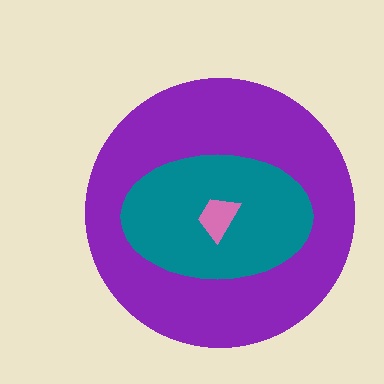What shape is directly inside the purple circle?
The teal ellipse.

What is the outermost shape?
The purple circle.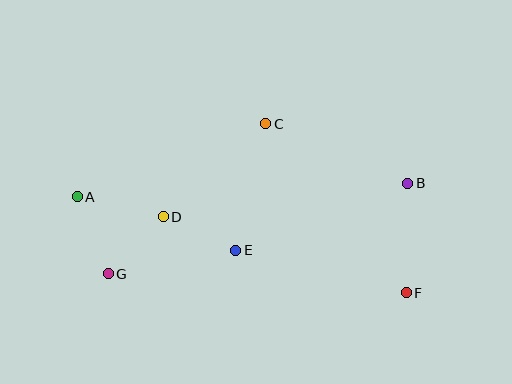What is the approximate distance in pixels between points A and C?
The distance between A and C is approximately 202 pixels.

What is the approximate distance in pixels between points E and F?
The distance between E and F is approximately 176 pixels.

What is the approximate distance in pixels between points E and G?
The distance between E and G is approximately 130 pixels.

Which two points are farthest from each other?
Points A and F are farthest from each other.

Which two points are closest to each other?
Points D and G are closest to each other.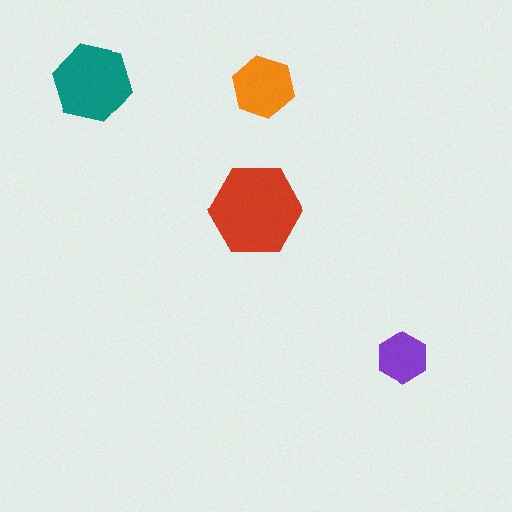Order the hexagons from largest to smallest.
the red one, the teal one, the orange one, the purple one.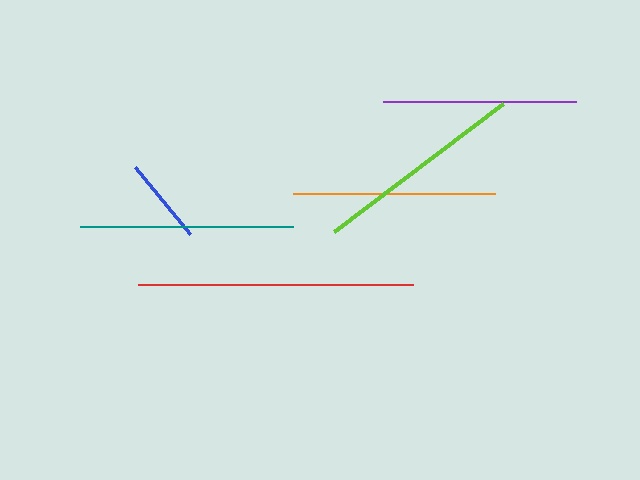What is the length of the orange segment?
The orange segment is approximately 201 pixels long.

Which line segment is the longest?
The red line is the longest at approximately 274 pixels.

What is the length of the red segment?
The red segment is approximately 274 pixels long.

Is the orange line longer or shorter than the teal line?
The teal line is longer than the orange line.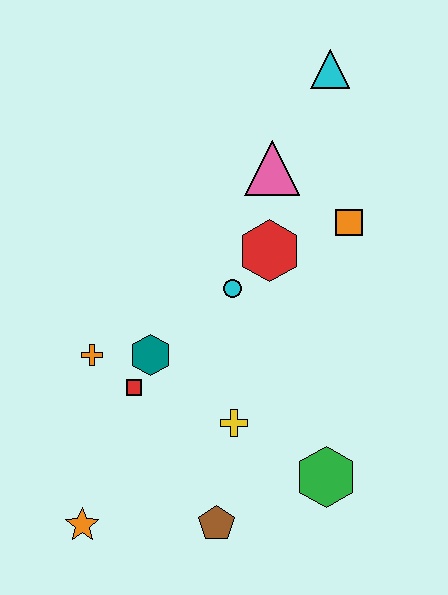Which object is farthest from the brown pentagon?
The cyan triangle is farthest from the brown pentagon.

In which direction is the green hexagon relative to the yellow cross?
The green hexagon is to the right of the yellow cross.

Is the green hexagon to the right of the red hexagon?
Yes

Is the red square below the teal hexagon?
Yes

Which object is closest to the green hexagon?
The yellow cross is closest to the green hexagon.